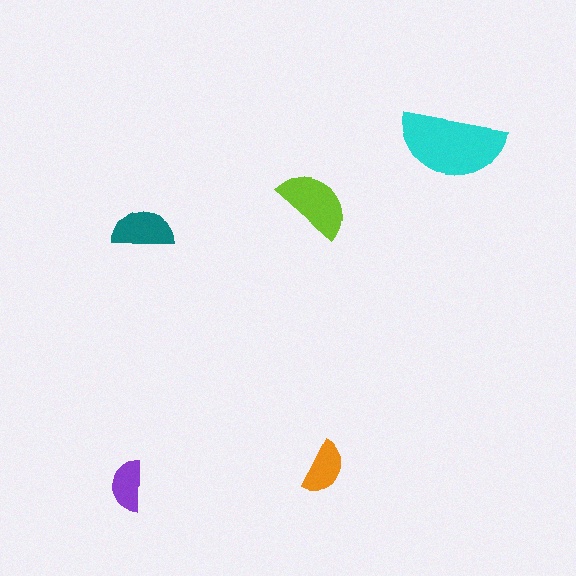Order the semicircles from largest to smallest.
the cyan one, the lime one, the teal one, the orange one, the purple one.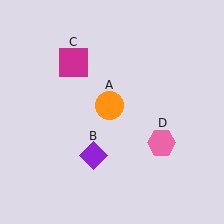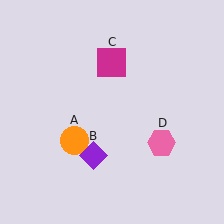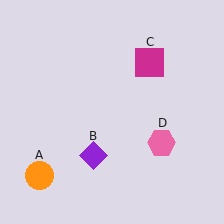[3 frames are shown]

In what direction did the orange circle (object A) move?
The orange circle (object A) moved down and to the left.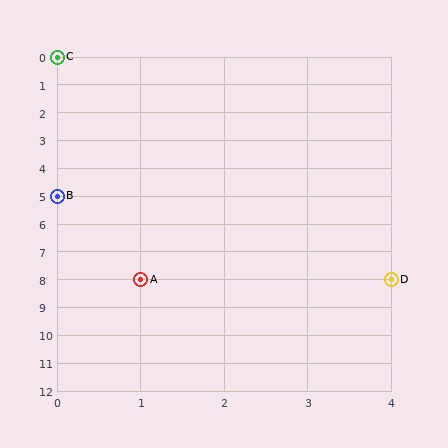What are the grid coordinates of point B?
Point B is at grid coordinates (0, 5).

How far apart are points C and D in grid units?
Points C and D are 4 columns and 8 rows apart (about 8.9 grid units diagonally).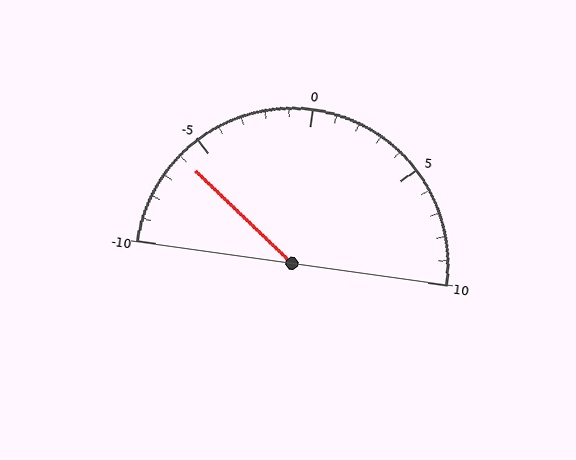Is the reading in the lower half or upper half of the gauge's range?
The reading is in the lower half of the range (-10 to 10).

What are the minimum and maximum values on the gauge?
The gauge ranges from -10 to 10.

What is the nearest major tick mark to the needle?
The nearest major tick mark is -5.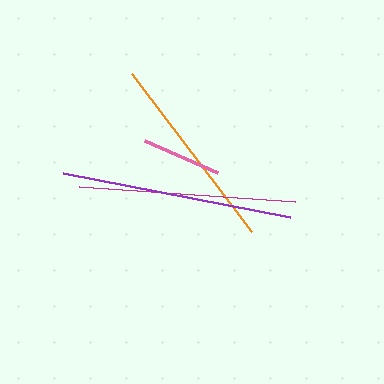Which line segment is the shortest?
The pink line is the shortest at approximately 79 pixels.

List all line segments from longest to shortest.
From longest to shortest: purple, magenta, orange, pink.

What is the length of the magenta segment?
The magenta segment is approximately 217 pixels long.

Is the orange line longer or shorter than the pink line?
The orange line is longer than the pink line.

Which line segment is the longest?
The purple line is the longest at approximately 231 pixels.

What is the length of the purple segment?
The purple segment is approximately 231 pixels long.